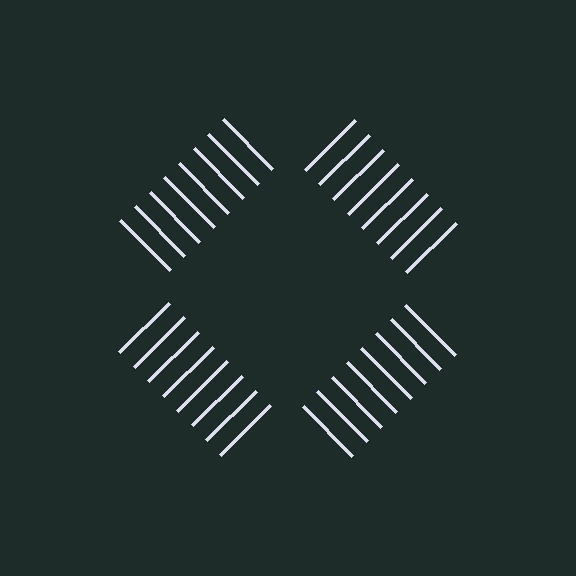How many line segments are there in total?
32 — 8 along each of the 4 edges.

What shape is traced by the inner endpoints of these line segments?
An illusory square — the line segments terminate on its edges but no continuous stroke is drawn.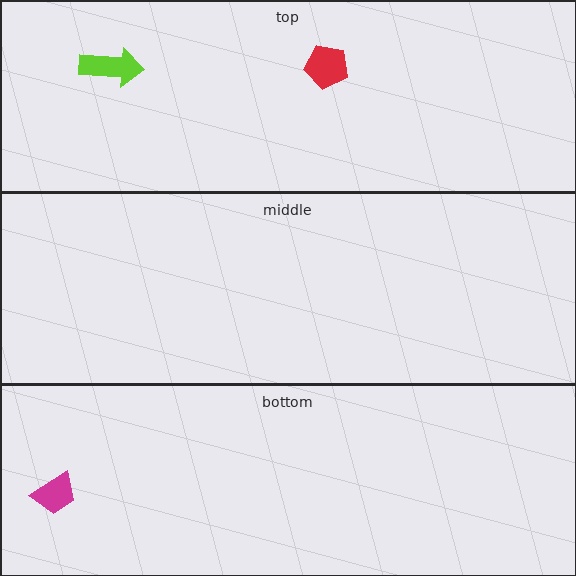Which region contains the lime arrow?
The top region.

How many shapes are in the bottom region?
1.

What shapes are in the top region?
The lime arrow, the red pentagon.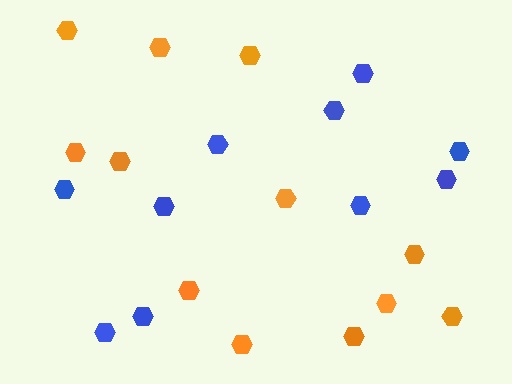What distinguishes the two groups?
There are 2 groups: one group of orange hexagons (12) and one group of blue hexagons (10).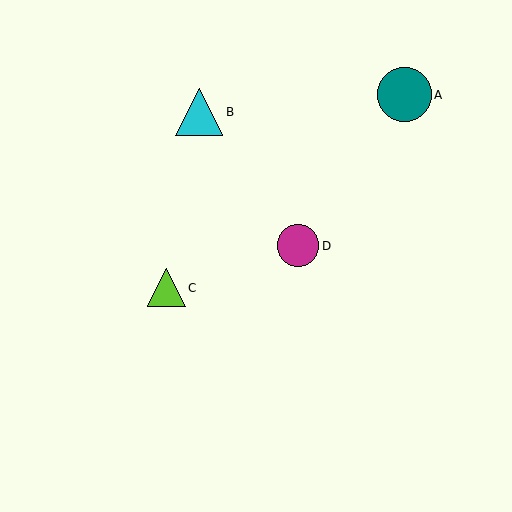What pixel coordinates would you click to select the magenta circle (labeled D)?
Click at (298, 246) to select the magenta circle D.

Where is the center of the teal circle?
The center of the teal circle is at (404, 95).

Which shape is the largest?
The teal circle (labeled A) is the largest.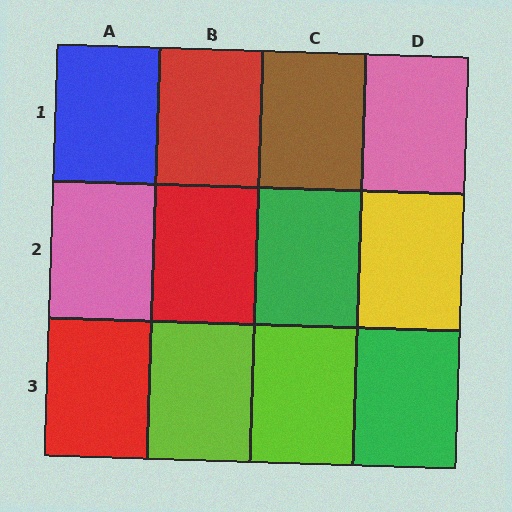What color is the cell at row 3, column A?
Red.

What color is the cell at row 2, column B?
Red.